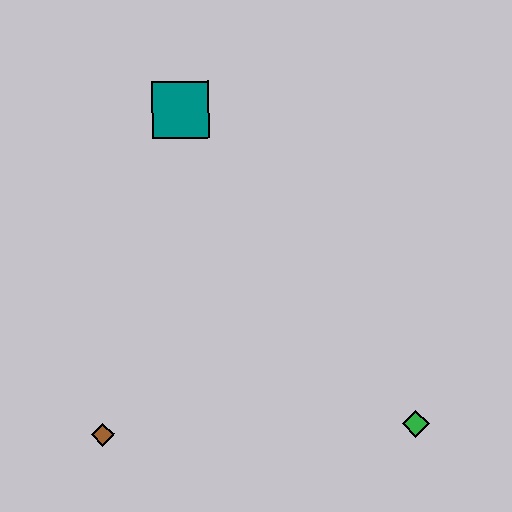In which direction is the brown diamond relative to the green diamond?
The brown diamond is to the left of the green diamond.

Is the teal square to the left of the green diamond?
Yes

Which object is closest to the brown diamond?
The green diamond is closest to the brown diamond.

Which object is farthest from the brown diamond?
The teal square is farthest from the brown diamond.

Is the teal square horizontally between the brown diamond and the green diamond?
Yes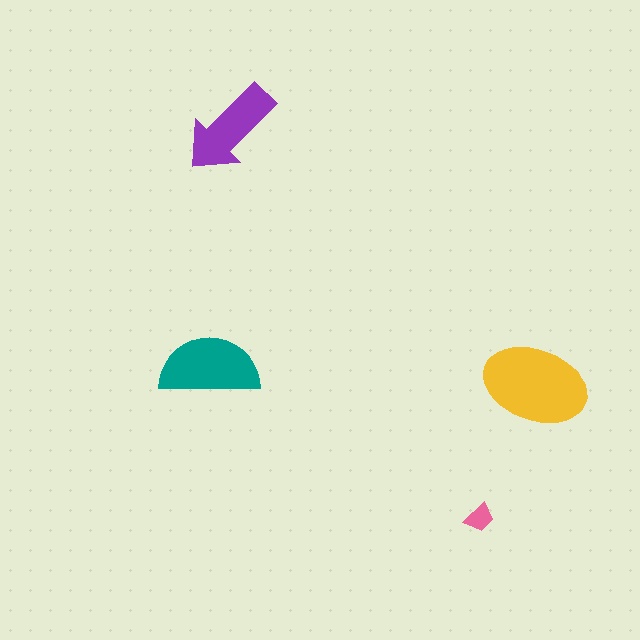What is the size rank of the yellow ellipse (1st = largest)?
1st.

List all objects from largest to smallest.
The yellow ellipse, the teal semicircle, the purple arrow, the pink trapezoid.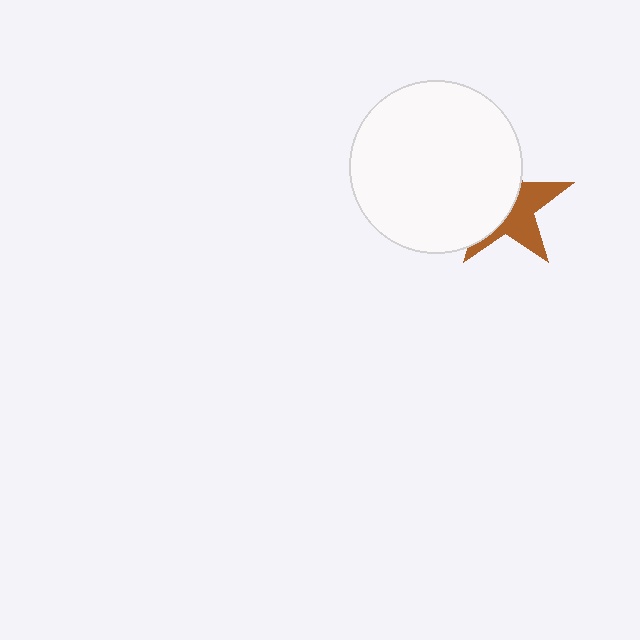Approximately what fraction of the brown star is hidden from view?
Roughly 55% of the brown star is hidden behind the white circle.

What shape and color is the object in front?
The object in front is a white circle.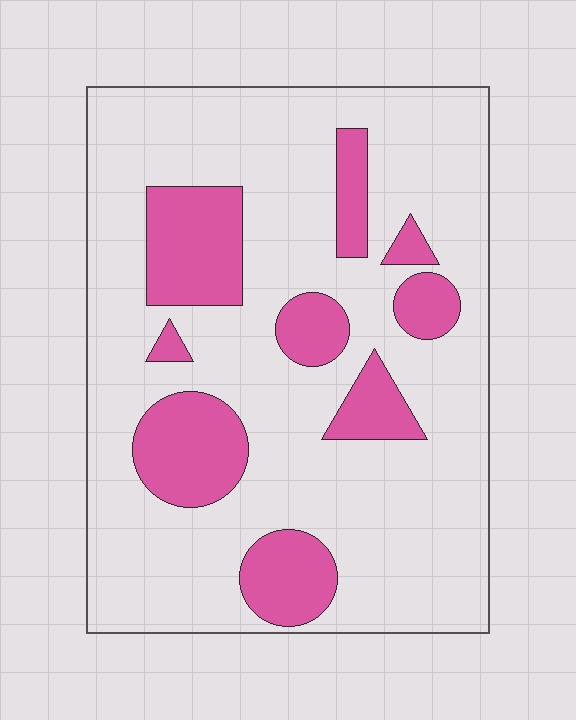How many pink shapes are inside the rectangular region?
9.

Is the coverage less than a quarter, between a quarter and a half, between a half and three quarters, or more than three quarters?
Less than a quarter.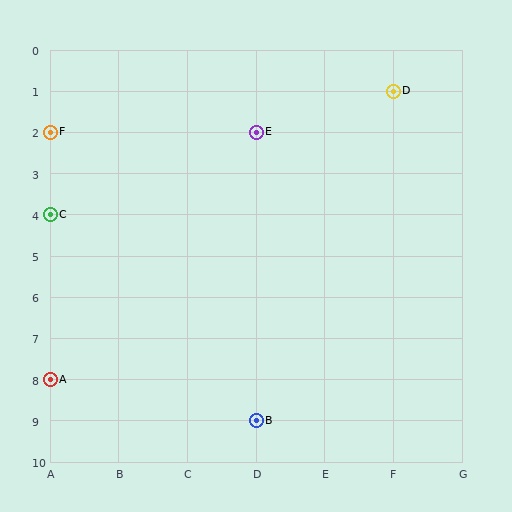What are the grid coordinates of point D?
Point D is at grid coordinates (F, 1).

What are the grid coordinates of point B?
Point B is at grid coordinates (D, 9).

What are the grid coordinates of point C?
Point C is at grid coordinates (A, 4).